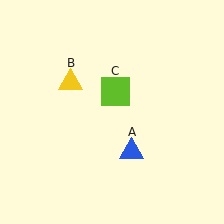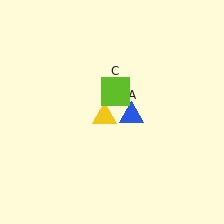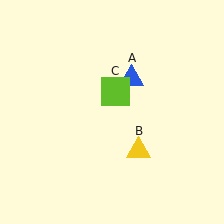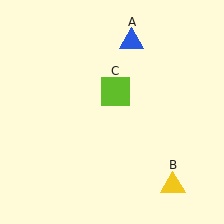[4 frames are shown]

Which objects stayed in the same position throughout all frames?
Lime square (object C) remained stationary.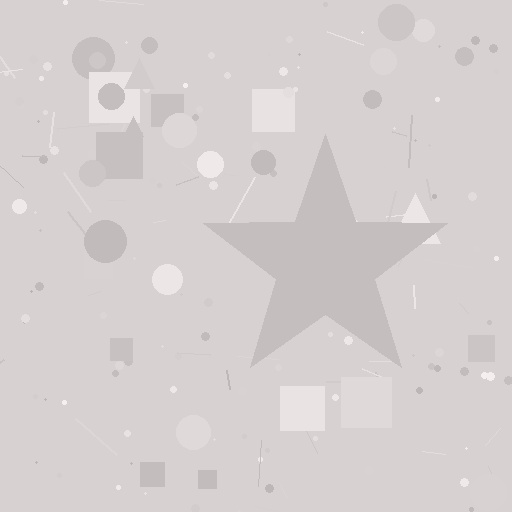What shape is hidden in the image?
A star is hidden in the image.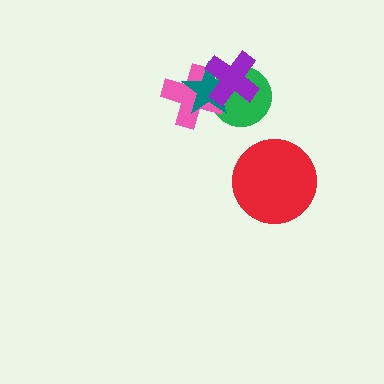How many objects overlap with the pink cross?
3 objects overlap with the pink cross.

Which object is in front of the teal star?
The purple cross is in front of the teal star.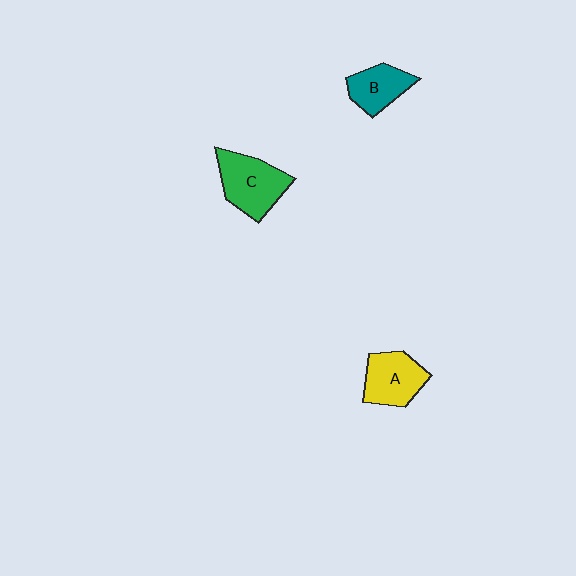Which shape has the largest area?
Shape C (green).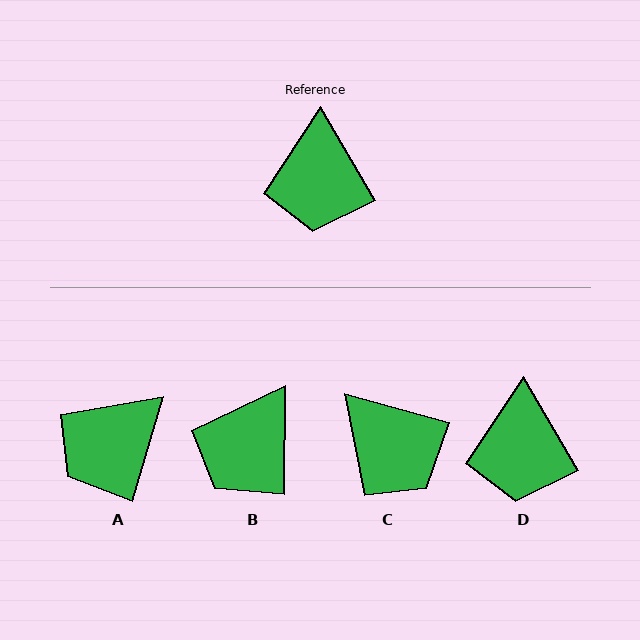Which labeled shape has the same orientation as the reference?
D.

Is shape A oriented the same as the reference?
No, it is off by about 46 degrees.